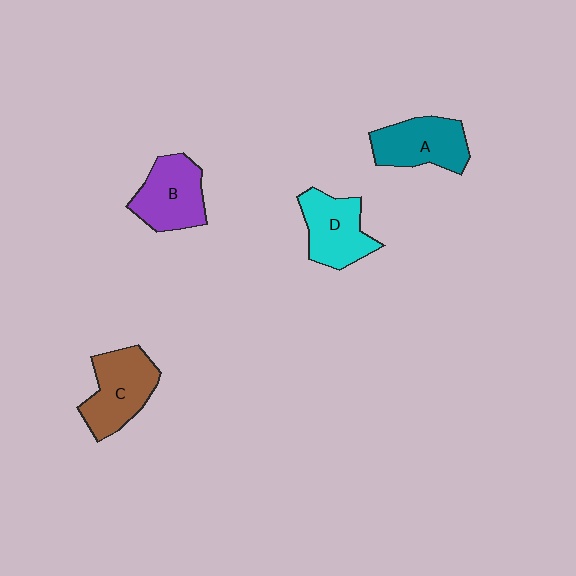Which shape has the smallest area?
Shape D (cyan).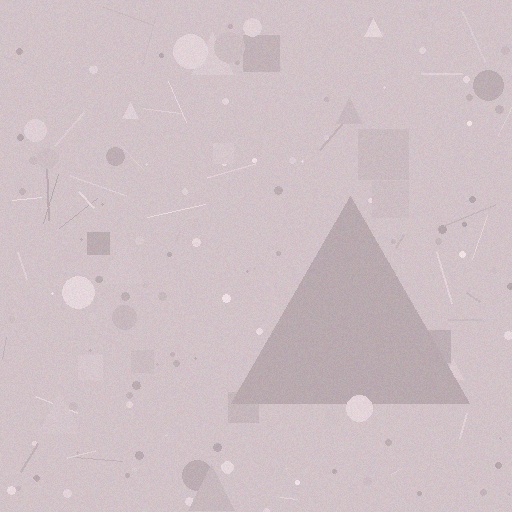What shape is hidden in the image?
A triangle is hidden in the image.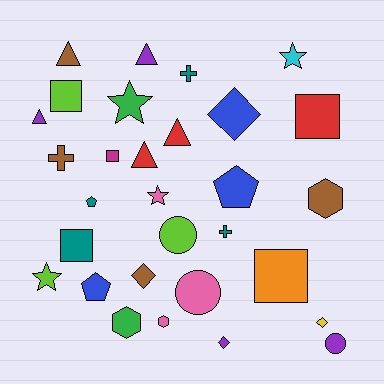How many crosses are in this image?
There are 3 crosses.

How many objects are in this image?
There are 30 objects.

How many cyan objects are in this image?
There is 1 cyan object.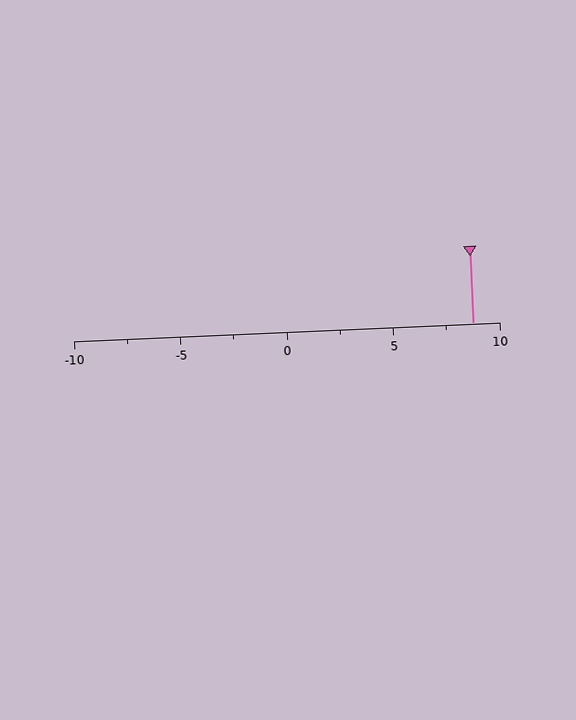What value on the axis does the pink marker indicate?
The marker indicates approximately 8.8.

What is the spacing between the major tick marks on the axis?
The major ticks are spaced 5 apart.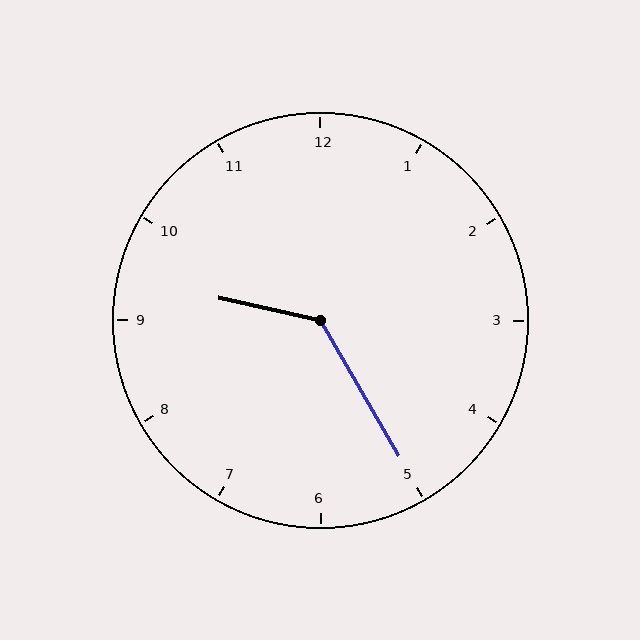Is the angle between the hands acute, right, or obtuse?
It is obtuse.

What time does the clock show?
9:25.